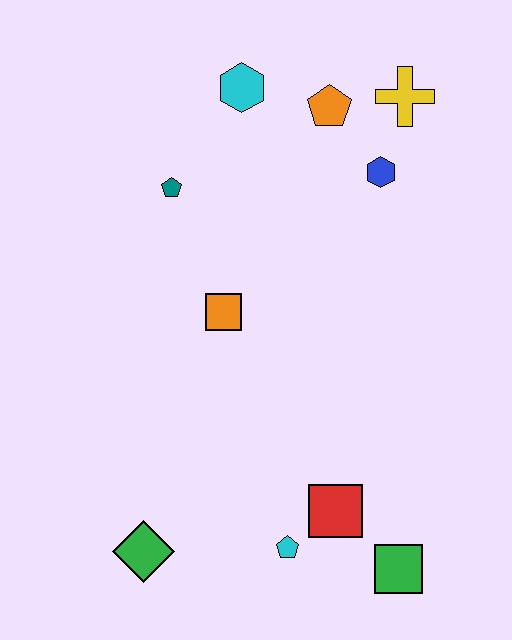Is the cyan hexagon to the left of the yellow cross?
Yes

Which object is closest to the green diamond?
The cyan pentagon is closest to the green diamond.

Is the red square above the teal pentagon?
No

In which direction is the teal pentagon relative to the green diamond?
The teal pentagon is above the green diamond.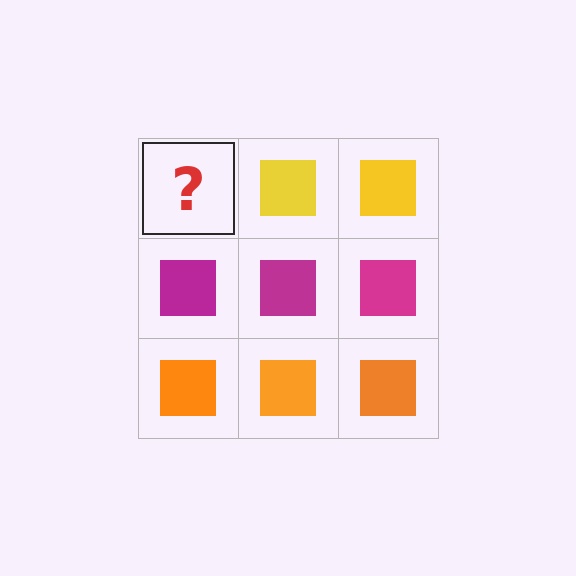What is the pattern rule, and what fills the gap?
The rule is that each row has a consistent color. The gap should be filled with a yellow square.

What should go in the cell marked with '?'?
The missing cell should contain a yellow square.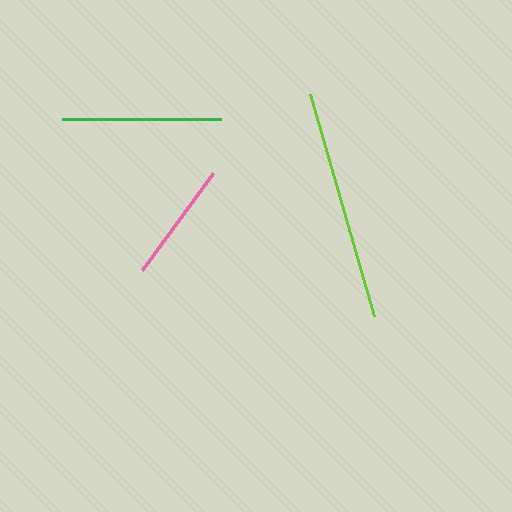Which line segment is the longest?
The lime line is the longest at approximately 232 pixels.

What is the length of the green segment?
The green segment is approximately 158 pixels long.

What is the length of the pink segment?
The pink segment is approximately 120 pixels long.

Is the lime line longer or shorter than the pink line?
The lime line is longer than the pink line.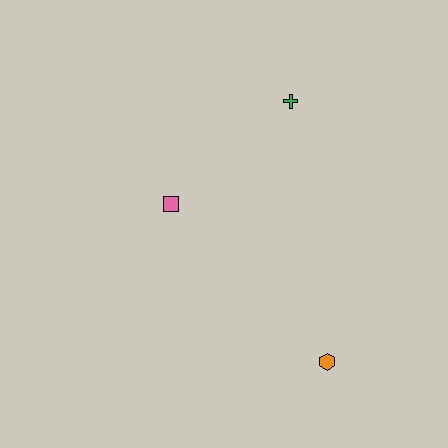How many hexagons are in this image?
There is 1 hexagon.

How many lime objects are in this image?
There are no lime objects.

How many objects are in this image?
There are 3 objects.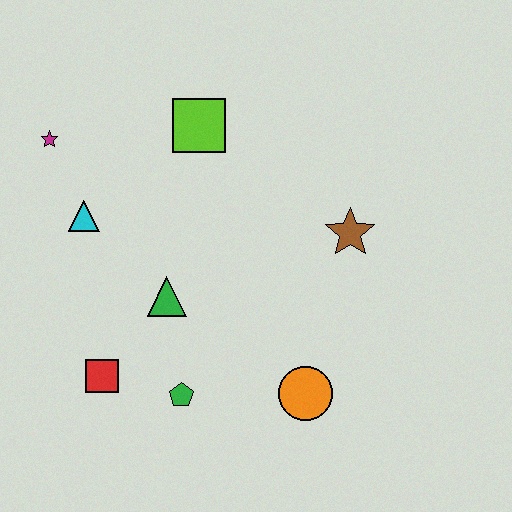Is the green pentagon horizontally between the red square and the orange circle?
Yes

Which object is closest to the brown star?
The orange circle is closest to the brown star.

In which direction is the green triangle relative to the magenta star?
The green triangle is below the magenta star.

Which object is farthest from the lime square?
The orange circle is farthest from the lime square.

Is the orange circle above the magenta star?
No